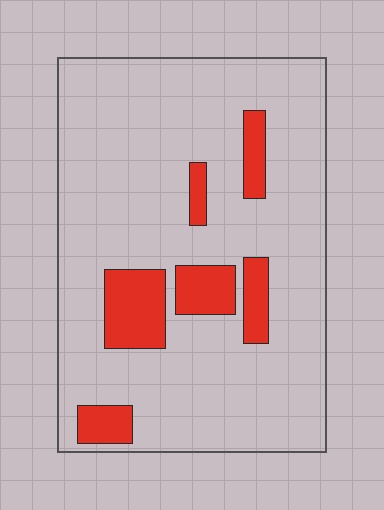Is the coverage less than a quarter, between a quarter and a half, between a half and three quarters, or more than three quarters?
Less than a quarter.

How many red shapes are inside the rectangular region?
6.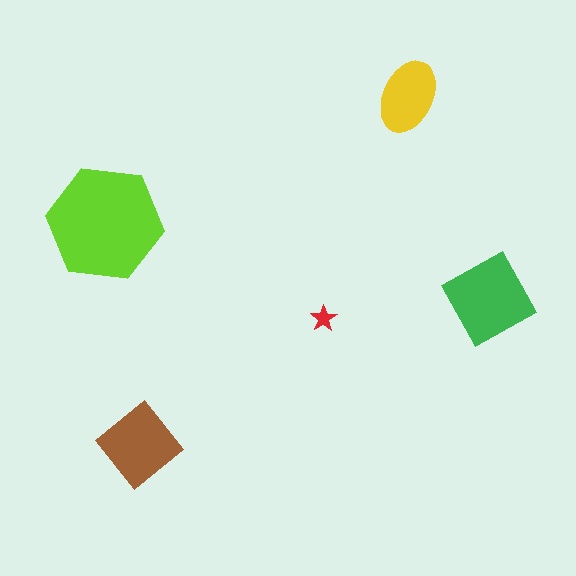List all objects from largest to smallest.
The lime hexagon, the green square, the brown diamond, the yellow ellipse, the red star.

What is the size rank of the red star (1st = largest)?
5th.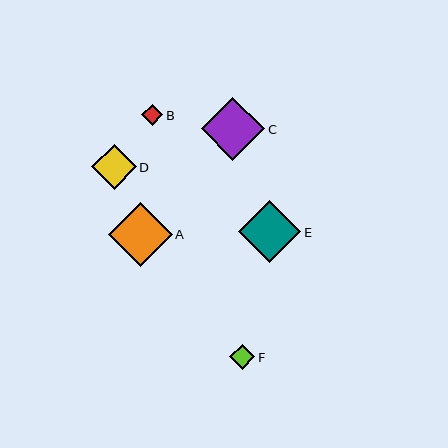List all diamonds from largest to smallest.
From largest to smallest: A, C, E, D, F, B.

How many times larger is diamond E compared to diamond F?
Diamond E is approximately 2.5 times the size of diamond F.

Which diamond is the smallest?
Diamond B is the smallest with a size of approximately 21 pixels.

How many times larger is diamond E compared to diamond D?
Diamond E is approximately 1.4 times the size of diamond D.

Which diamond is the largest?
Diamond A is the largest with a size of approximately 64 pixels.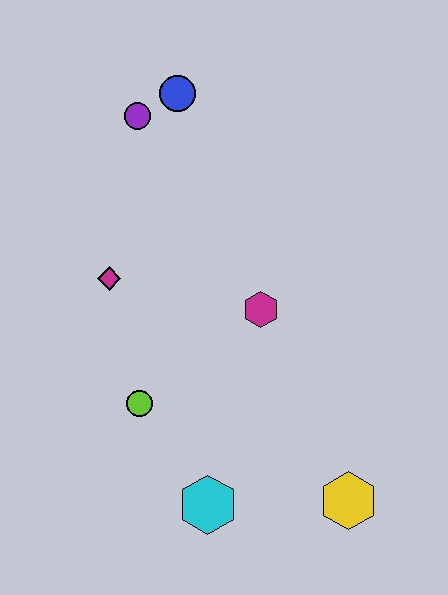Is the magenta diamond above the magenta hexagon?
Yes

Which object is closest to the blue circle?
The purple circle is closest to the blue circle.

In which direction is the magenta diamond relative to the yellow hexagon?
The magenta diamond is to the left of the yellow hexagon.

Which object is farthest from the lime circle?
The blue circle is farthest from the lime circle.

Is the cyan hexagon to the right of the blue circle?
Yes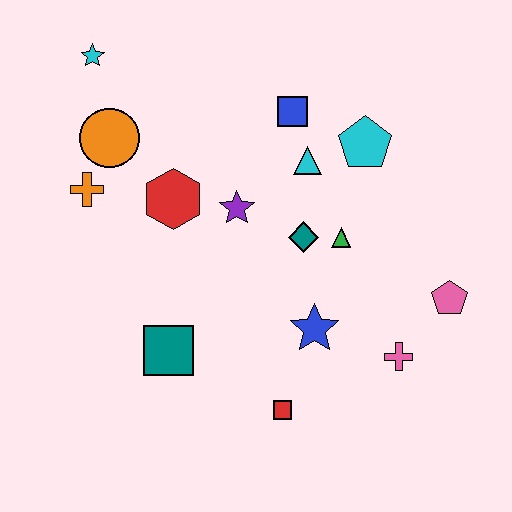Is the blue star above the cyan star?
No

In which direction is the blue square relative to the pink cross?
The blue square is above the pink cross.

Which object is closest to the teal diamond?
The green triangle is closest to the teal diamond.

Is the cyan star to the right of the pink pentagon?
No